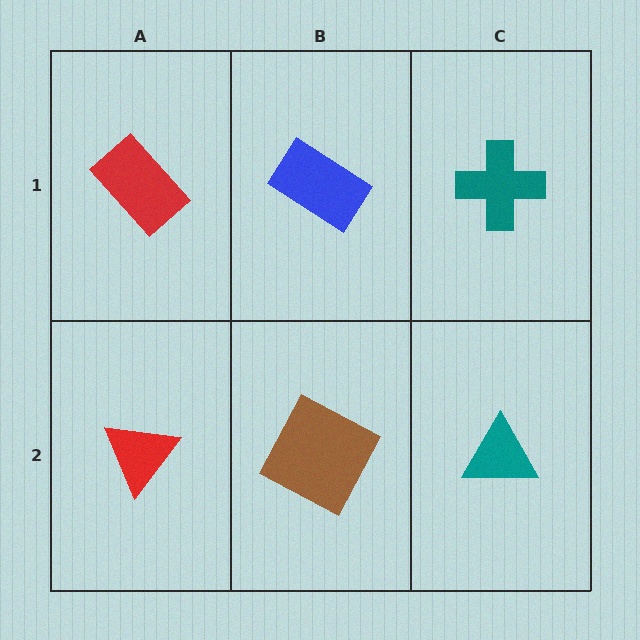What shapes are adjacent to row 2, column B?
A blue rectangle (row 1, column B), a red triangle (row 2, column A), a teal triangle (row 2, column C).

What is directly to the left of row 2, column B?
A red triangle.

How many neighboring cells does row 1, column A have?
2.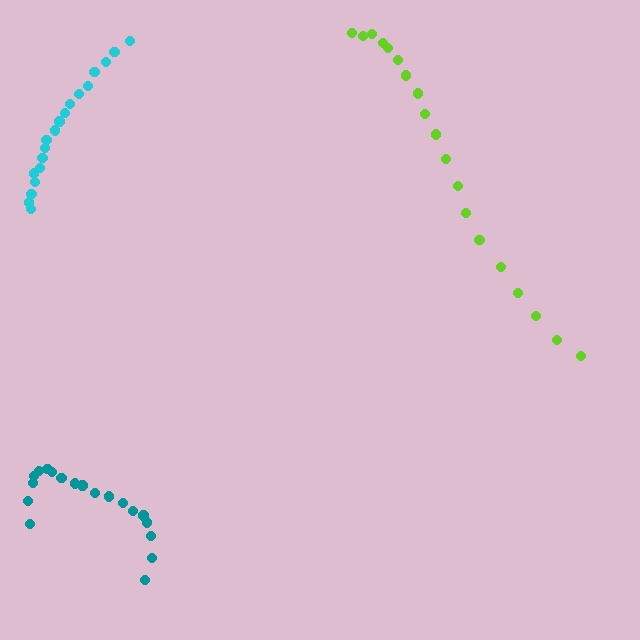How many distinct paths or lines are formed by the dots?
There are 3 distinct paths.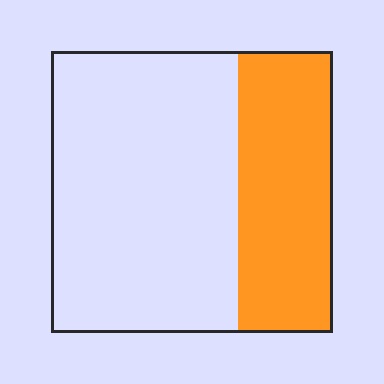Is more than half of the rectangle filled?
No.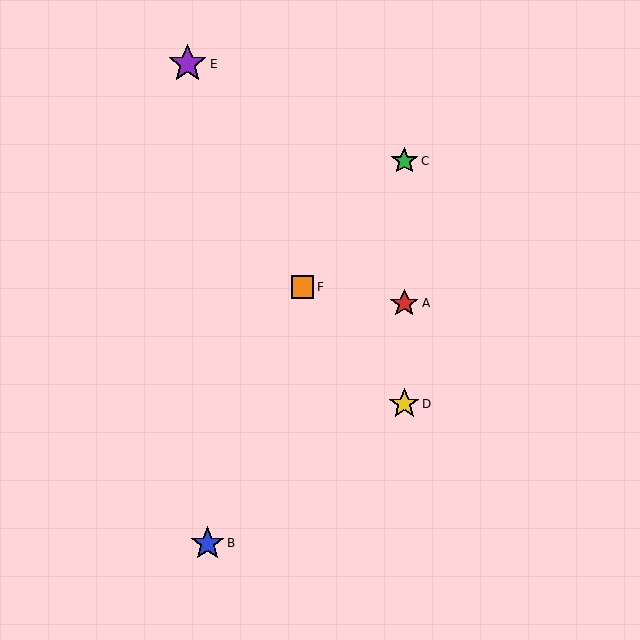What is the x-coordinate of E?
Object E is at x≈187.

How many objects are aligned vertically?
3 objects (A, C, D) are aligned vertically.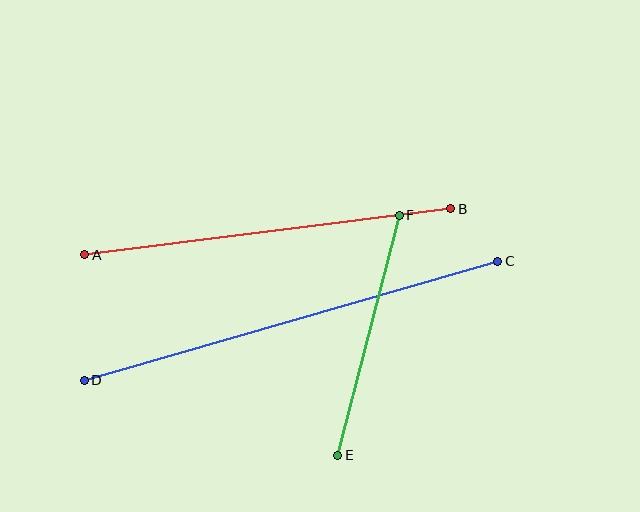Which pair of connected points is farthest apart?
Points C and D are farthest apart.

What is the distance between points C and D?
The distance is approximately 430 pixels.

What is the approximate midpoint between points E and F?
The midpoint is at approximately (368, 335) pixels.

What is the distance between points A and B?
The distance is approximately 369 pixels.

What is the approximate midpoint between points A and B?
The midpoint is at approximately (268, 232) pixels.